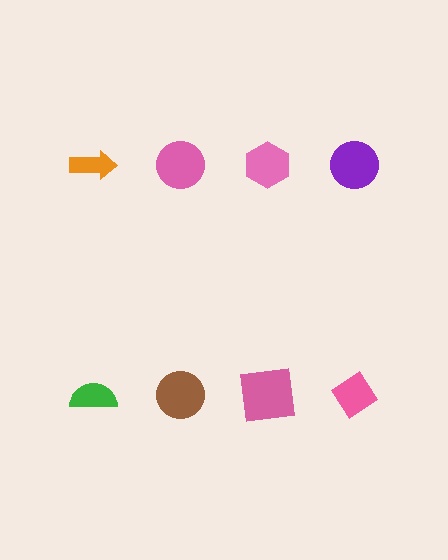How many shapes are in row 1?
4 shapes.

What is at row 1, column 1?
An orange arrow.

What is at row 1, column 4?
A purple circle.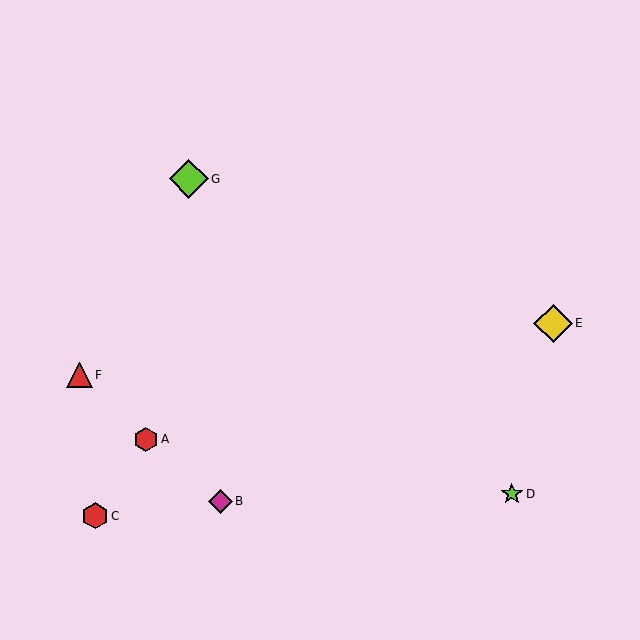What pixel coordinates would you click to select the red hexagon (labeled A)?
Click at (146, 439) to select the red hexagon A.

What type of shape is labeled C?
Shape C is a red hexagon.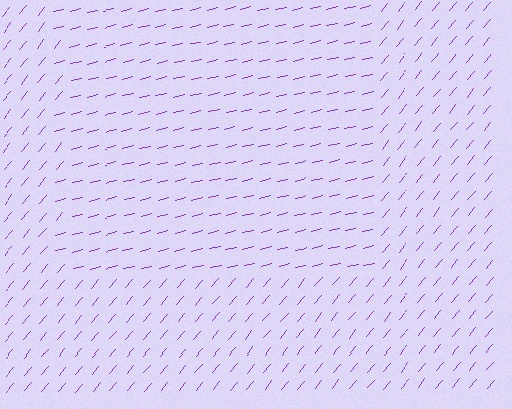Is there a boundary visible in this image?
Yes, there is a texture boundary formed by a change in line orientation.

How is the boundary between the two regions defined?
The boundary is defined purely by a change in line orientation (approximately 36 degrees difference). All lines are the same color and thickness.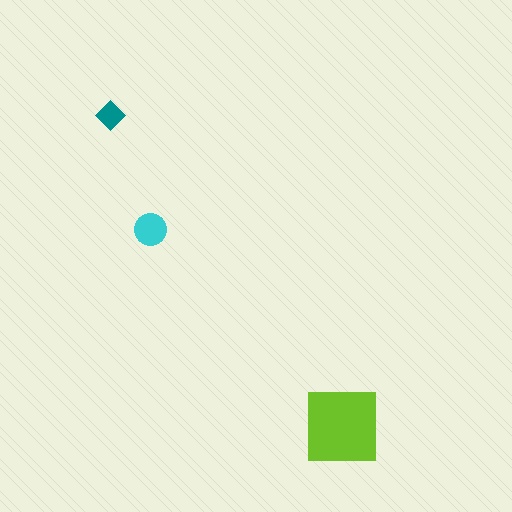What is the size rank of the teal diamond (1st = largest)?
3rd.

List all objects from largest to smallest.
The lime square, the cyan circle, the teal diamond.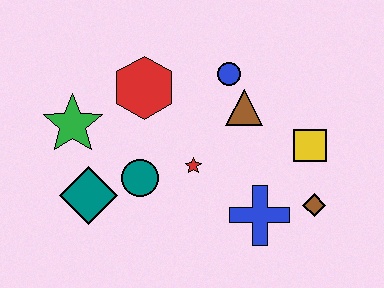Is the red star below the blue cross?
No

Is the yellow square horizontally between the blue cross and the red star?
No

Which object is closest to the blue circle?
The brown triangle is closest to the blue circle.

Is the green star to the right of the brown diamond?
No